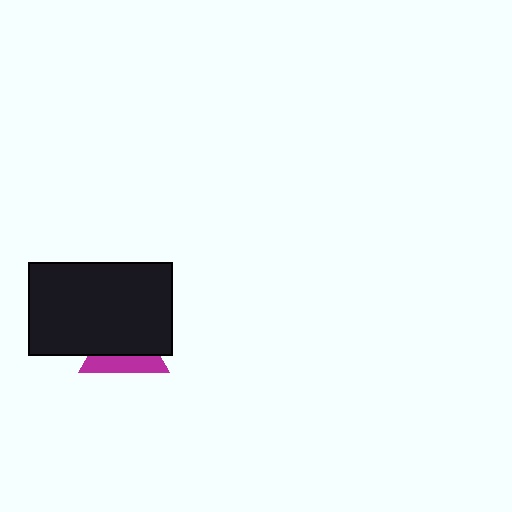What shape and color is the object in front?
The object in front is a black rectangle.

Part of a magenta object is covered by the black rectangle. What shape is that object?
It is a triangle.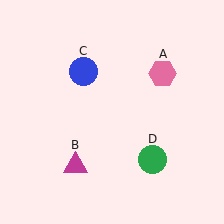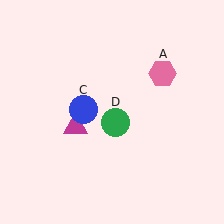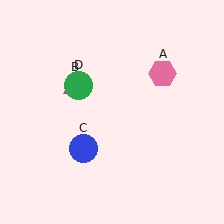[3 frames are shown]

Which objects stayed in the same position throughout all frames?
Pink hexagon (object A) remained stationary.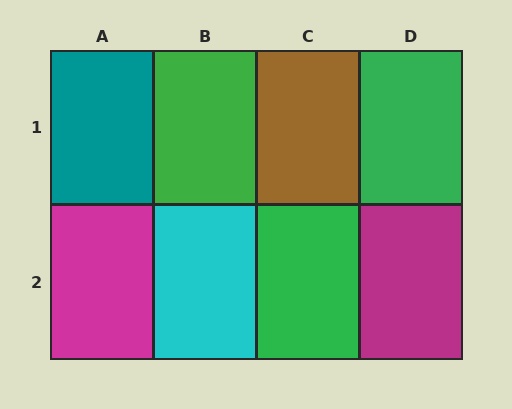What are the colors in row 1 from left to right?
Teal, green, brown, green.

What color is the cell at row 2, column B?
Cyan.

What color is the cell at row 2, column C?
Green.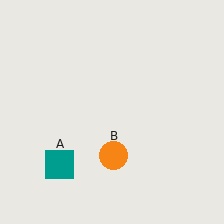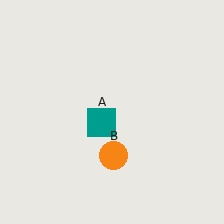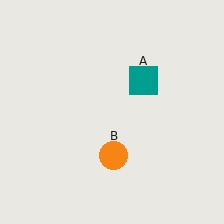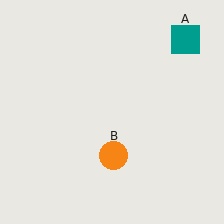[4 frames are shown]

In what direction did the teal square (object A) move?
The teal square (object A) moved up and to the right.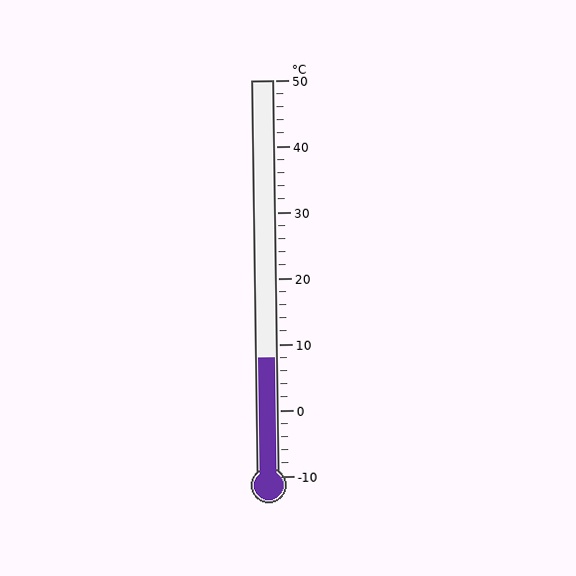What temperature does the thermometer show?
The thermometer shows approximately 8°C.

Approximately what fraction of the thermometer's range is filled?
The thermometer is filled to approximately 30% of its range.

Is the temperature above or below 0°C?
The temperature is above 0°C.